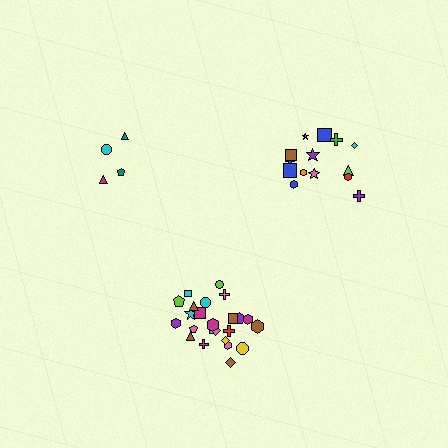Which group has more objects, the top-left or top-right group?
The top-right group.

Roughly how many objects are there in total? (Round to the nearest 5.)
Roughly 45 objects in total.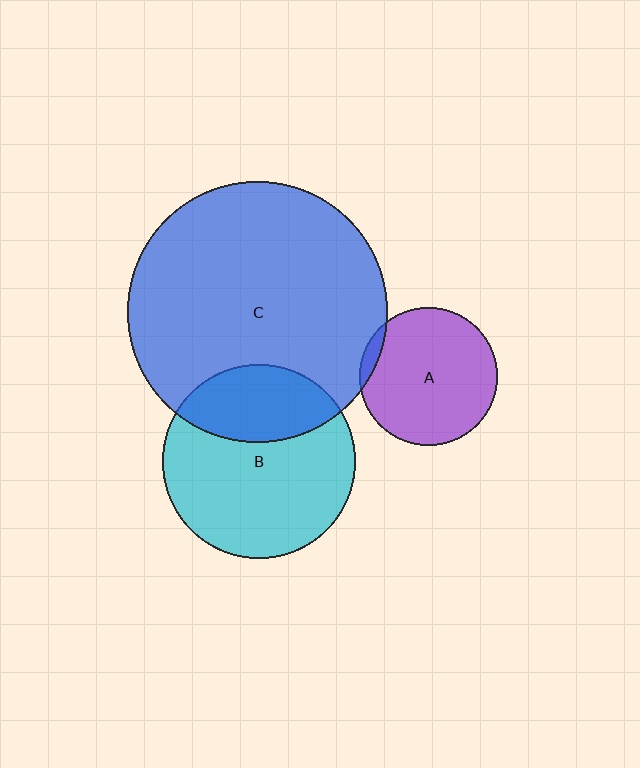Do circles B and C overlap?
Yes.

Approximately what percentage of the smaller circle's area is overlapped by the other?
Approximately 30%.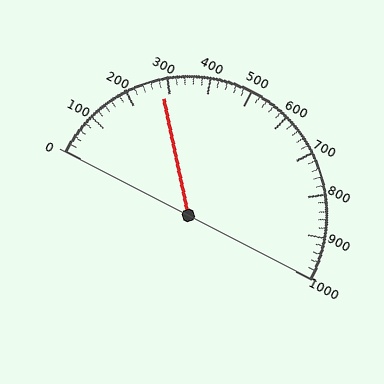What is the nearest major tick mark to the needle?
The nearest major tick mark is 300.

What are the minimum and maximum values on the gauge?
The gauge ranges from 0 to 1000.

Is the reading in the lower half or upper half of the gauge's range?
The reading is in the lower half of the range (0 to 1000).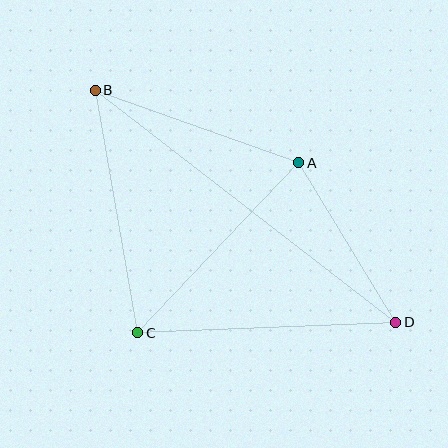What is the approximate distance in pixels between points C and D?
The distance between C and D is approximately 258 pixels.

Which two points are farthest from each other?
Points B and D are farthest from each other.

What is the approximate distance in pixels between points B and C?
The distance between B and C is approximately 246 pixels.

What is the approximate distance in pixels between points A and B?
The distance between A and B is approximately 216 pixels.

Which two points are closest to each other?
Points A and D are closest to each other.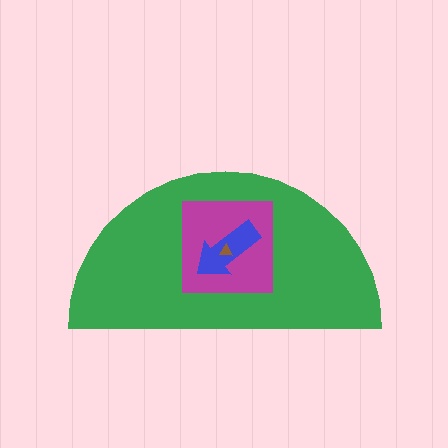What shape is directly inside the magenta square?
The blue arrow.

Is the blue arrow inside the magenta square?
Yes.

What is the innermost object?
The brown triangle.